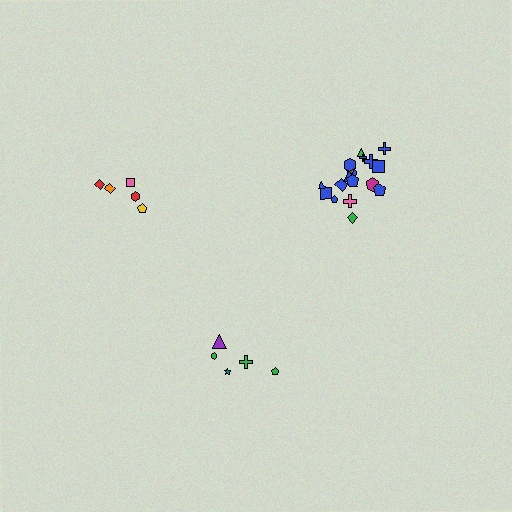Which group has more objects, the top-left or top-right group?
The top-right group.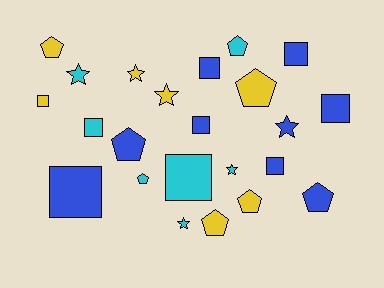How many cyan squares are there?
There are 2 cyan squares.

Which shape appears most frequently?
Square, with 9 objects.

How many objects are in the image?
There are 23 objects.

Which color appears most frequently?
Blue, with 9 objects.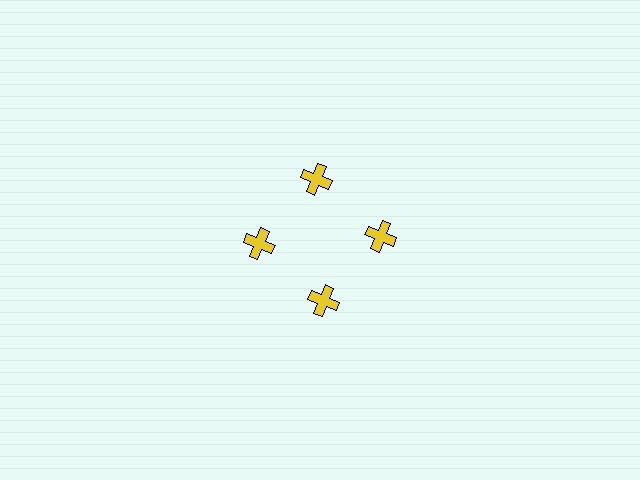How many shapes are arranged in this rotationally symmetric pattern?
There are 4 shapes, arranged in 4 groups of 1.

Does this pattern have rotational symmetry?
Yes, this pattern has 4-fold rotational symmetry. It looks the same after rotating 90 degrees around the center.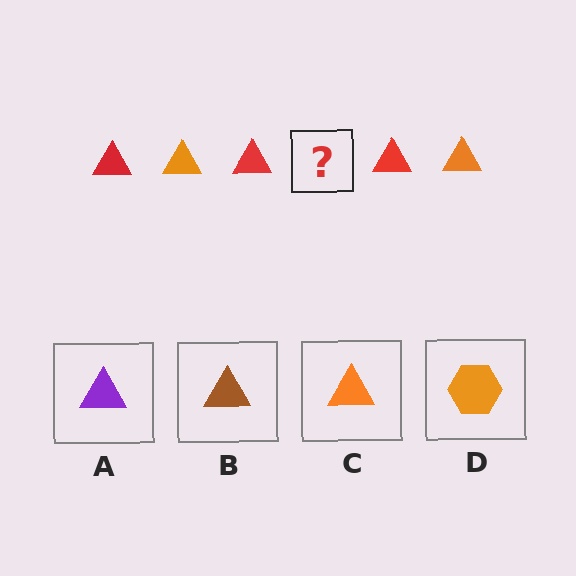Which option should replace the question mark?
Option C.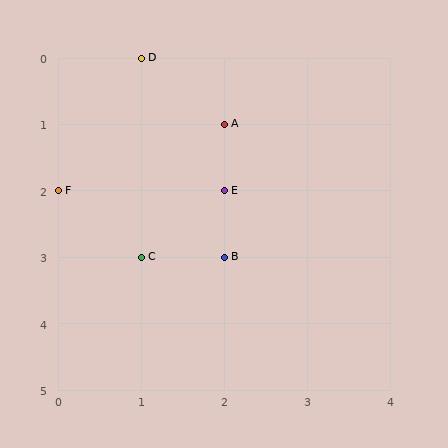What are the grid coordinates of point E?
Point E is at grid coordinates (2, 2).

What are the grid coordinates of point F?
Point F is at grid coordinates (0, 2).